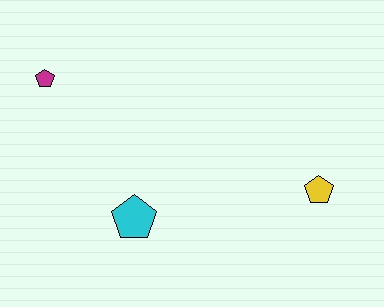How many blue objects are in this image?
There are no blue objects.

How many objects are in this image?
There are 3 objects.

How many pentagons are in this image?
There are 3 pentagons.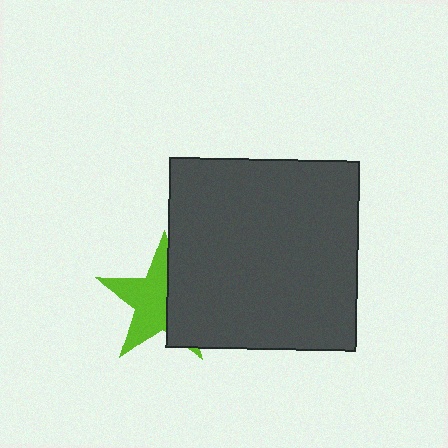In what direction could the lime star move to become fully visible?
The lime star could move left. That would shift it out from behind the dark gray square entirely.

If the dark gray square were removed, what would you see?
You would see the complete lime star.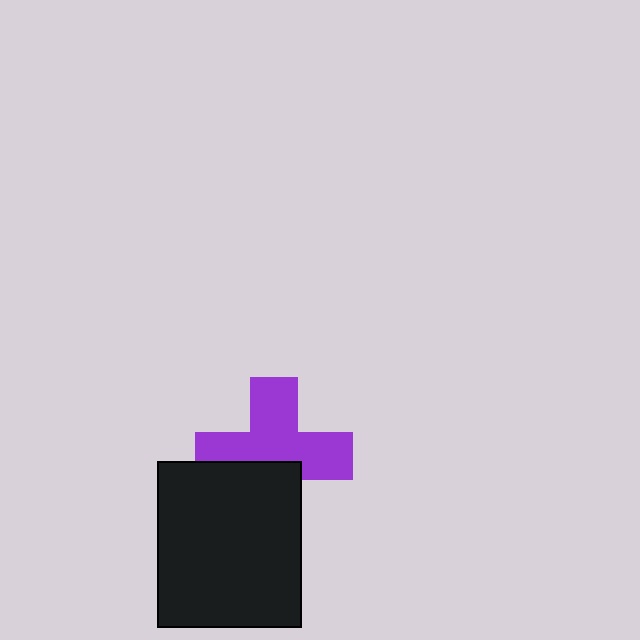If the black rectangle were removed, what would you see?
You would see the complete purple cross.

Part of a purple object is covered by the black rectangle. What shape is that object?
It is a cross.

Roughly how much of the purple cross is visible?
About half of it is visible (roughly 64%).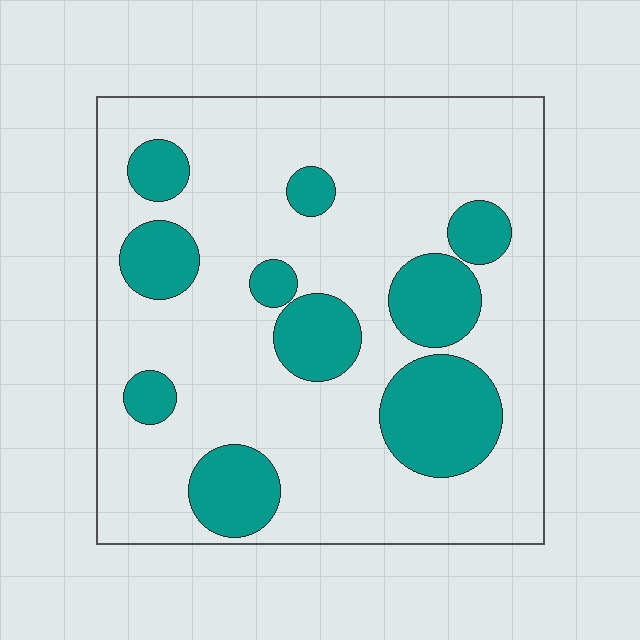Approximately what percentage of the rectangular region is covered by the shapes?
Approximately 25%.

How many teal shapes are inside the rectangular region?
10.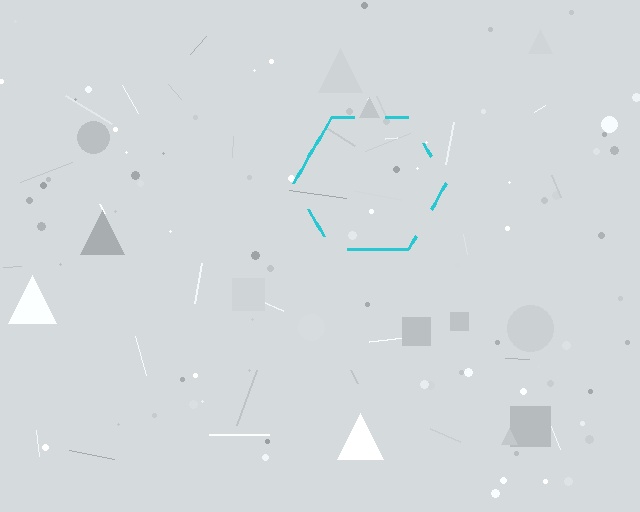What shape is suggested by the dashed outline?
The dashed outline suggests a hexagon.